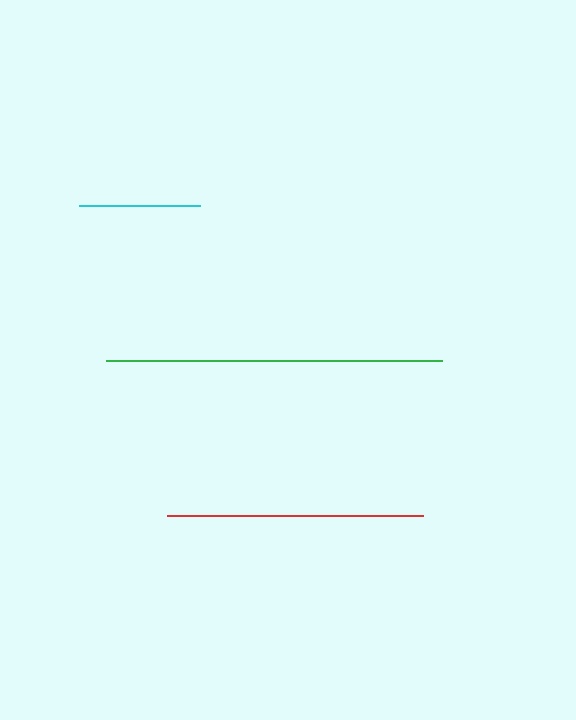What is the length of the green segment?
The green segment is approximately 337 pixels long.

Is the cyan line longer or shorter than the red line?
The red line is longer than the cyan line.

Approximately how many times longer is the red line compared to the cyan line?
The red line is approximately 2.1 times the length of the cyan line.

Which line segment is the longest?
The green line is the longest at approximately 337 pixels.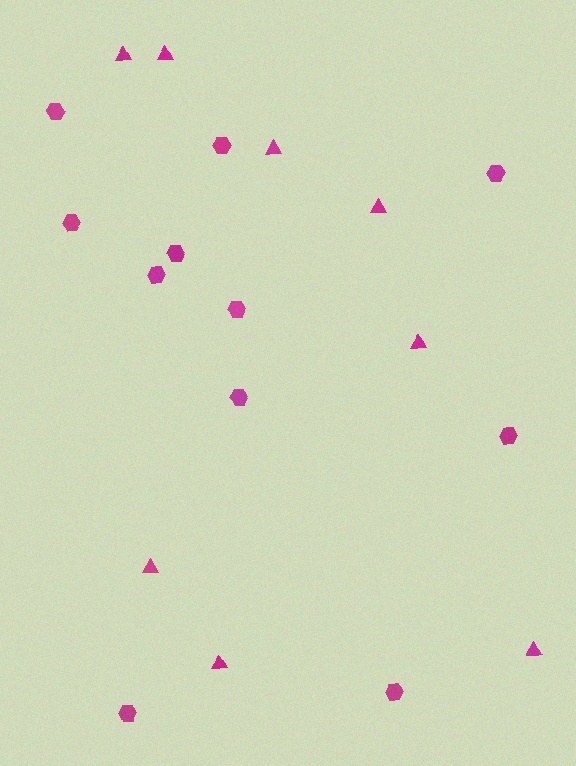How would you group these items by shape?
There are 2 groups: one group of triangles (8) and one group of hexagons (11).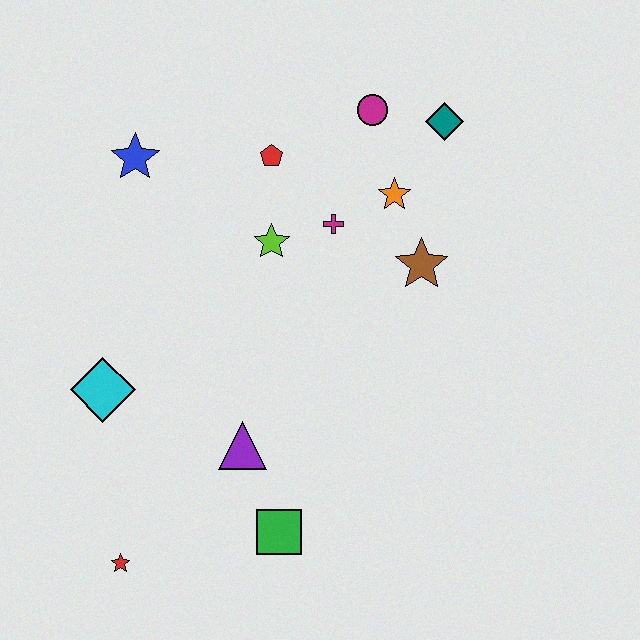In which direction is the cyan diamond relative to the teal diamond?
The cyan diamond is to the left of the teal diamond.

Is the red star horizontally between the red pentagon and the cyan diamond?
Yes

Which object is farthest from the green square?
The teal diamond is farthest from the green square.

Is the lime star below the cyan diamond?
No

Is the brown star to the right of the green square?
Yes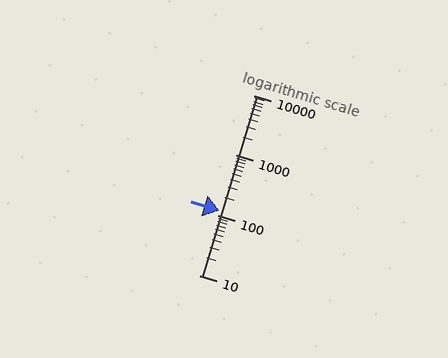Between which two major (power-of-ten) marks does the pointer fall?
The pointer is between 100 and 1000.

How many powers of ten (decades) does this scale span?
The scale spans 3 decades, from 10 to 10000.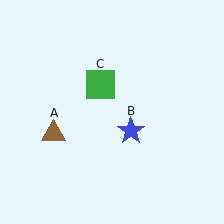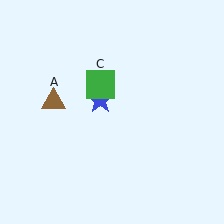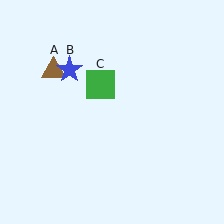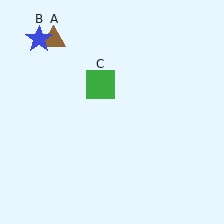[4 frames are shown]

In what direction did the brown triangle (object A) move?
The brown triangle (object A) moved up.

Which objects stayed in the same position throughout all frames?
Green square (object C) remained stationary.